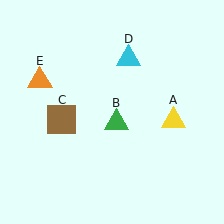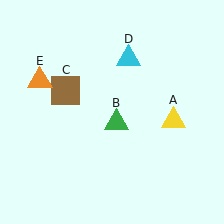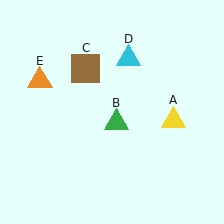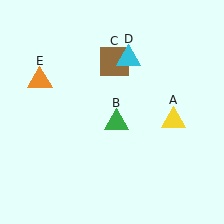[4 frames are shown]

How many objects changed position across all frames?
1 object changed position: brown square (object C).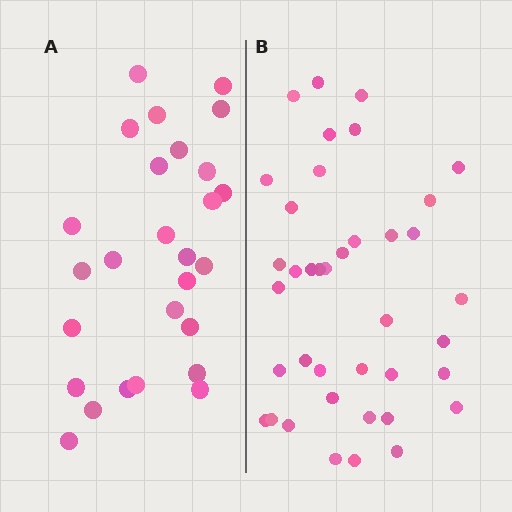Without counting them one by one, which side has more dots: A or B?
Region B (the right region) has more dots.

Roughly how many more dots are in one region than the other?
Region B has roughly 12 or so more dots than region A.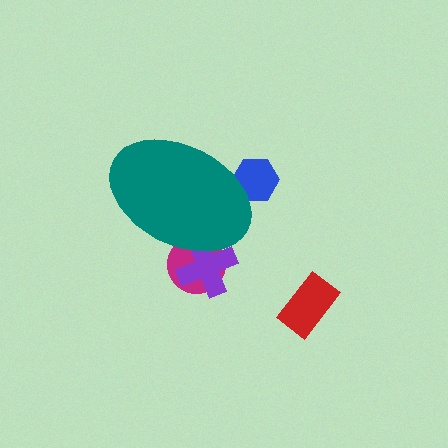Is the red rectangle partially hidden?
No, the red rectangle is fully visible.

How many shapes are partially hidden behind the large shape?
3 shapes are partially hidden.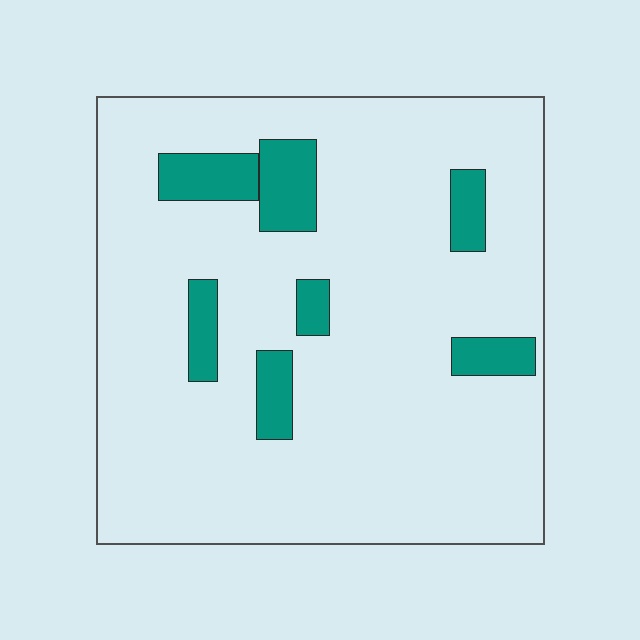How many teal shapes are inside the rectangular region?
7.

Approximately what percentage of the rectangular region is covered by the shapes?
Approximately 10%.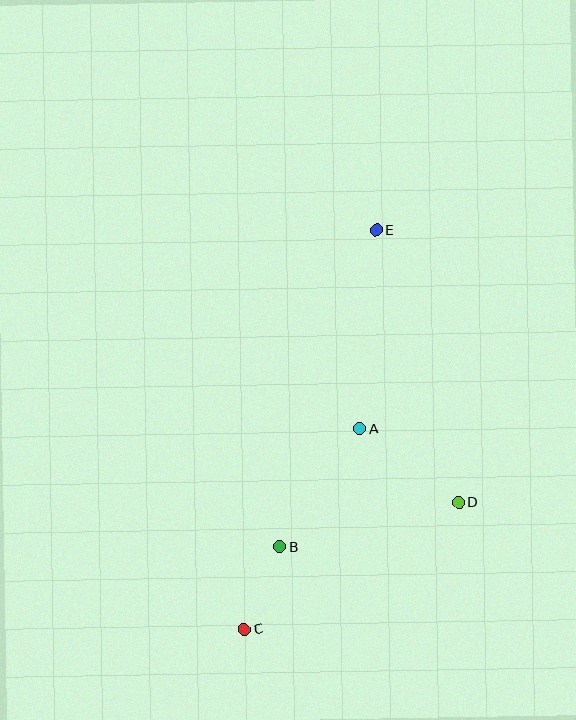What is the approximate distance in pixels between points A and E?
The distance between A and E is approximately 199 pixels.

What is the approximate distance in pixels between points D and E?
The distance between D and E is approximately 285 pixels.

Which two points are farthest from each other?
Points C and E are farthest from each other.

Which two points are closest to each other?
Points B and C are closest to each other.